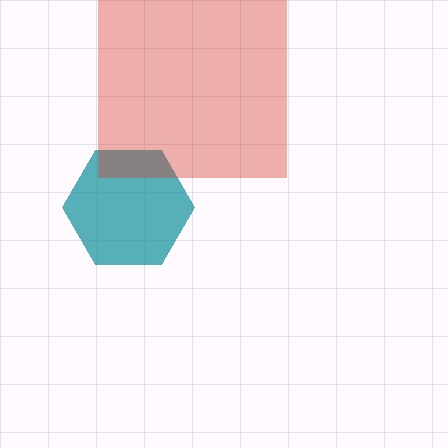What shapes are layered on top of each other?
The layered shapes are: a teal hexagon, a red square.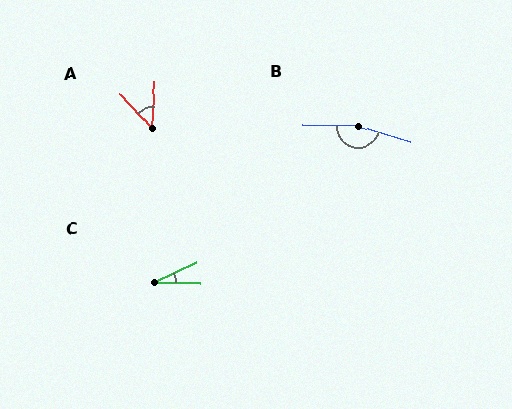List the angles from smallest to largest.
C (27°), A (47°), B (163°).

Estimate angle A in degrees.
Approximately 47 degrees.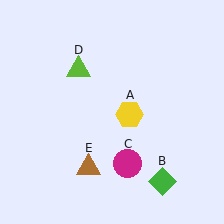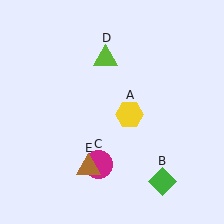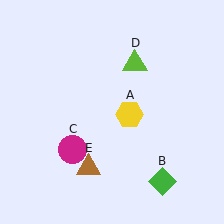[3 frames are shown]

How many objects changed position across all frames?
2 objects changed position: magenta circle (object C), lime triangle (object D).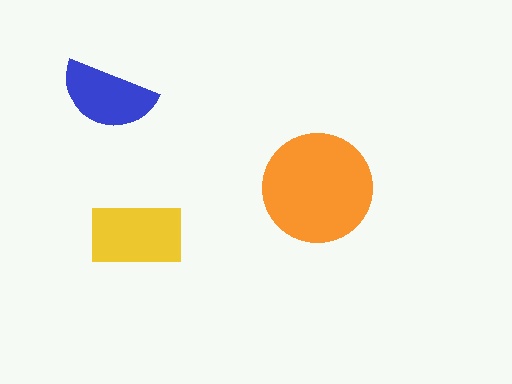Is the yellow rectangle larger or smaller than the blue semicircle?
Larger.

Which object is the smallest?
The blue semicircle.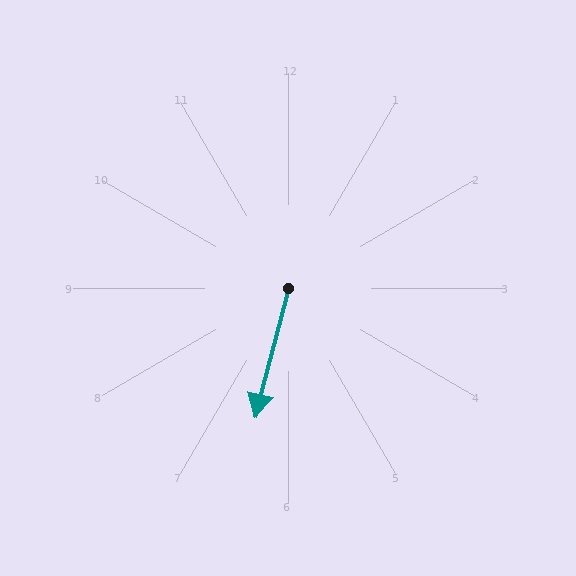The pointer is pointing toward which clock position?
Roughly 6 o'clock.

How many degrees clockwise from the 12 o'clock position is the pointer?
Approximately 195 degrees.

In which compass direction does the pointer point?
South.